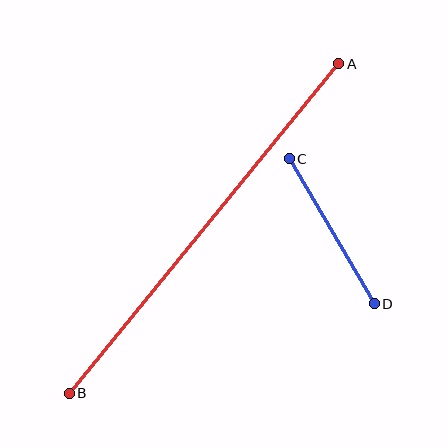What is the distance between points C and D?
The distance is approximately 168 pixels.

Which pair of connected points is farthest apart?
Points A and B are farthest apart.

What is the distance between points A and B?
The distance is approximately 426 pixels.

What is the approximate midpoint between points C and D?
The midpoint is at approximately (332, 231) pixels.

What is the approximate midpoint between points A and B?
The midpoint is at approximately (204, 228) pixels.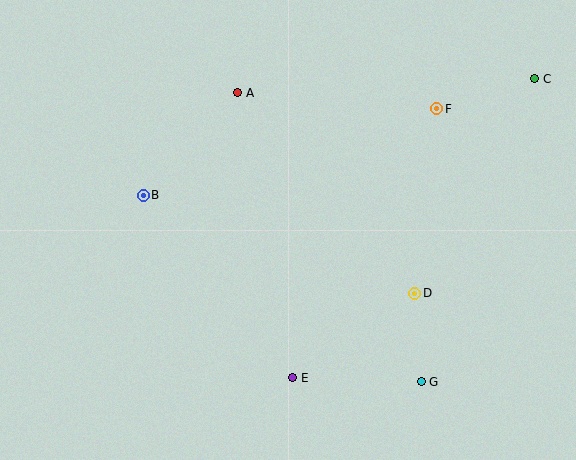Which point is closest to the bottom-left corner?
Point B is closest to the bottom-left corner.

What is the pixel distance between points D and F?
The distance between D and F is 186 pixels.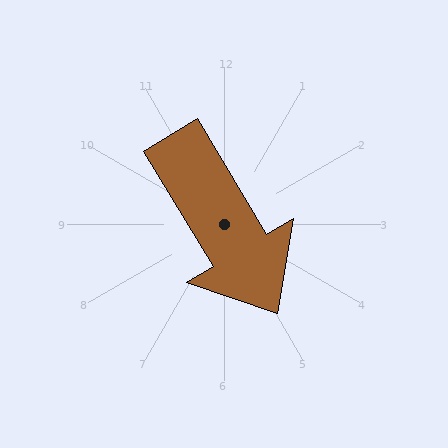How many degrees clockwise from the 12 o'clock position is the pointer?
Approximately 149 degrees.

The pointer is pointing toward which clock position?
Roughly 5 o'clock.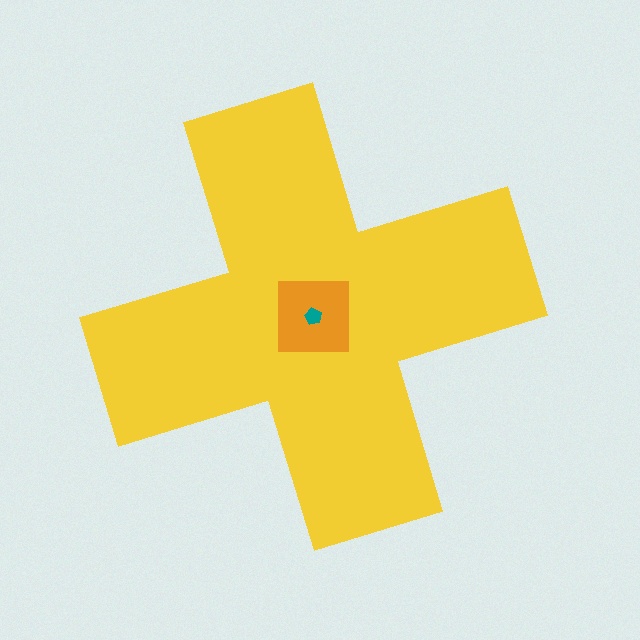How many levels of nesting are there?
3.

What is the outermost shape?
The yellow cross.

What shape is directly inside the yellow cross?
The orange square.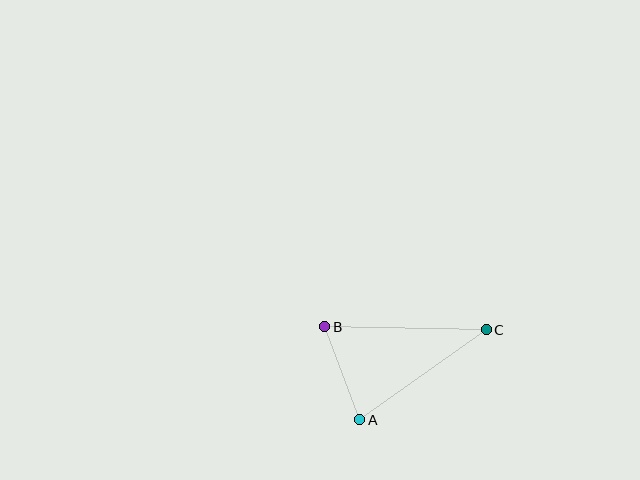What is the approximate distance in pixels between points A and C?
The distance between A and C is approximately 155 pixels.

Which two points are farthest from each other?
Points B and C are farthest from each other.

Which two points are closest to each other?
Points A and B are closest to each other.